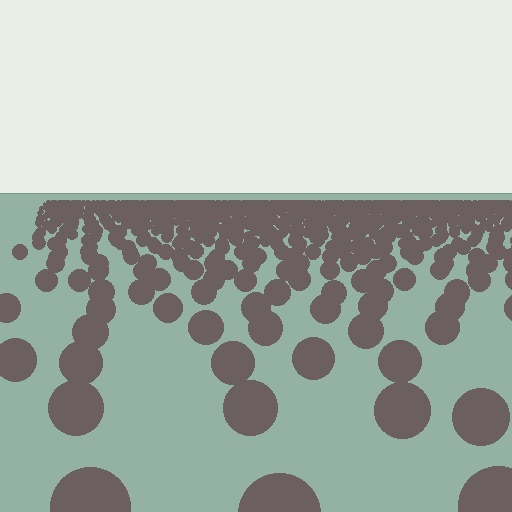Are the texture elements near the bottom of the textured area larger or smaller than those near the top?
Larger. Near the bottom, elements are closer to the viewer and appear at a bigger on-screen size.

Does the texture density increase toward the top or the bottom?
Density increases toward the top.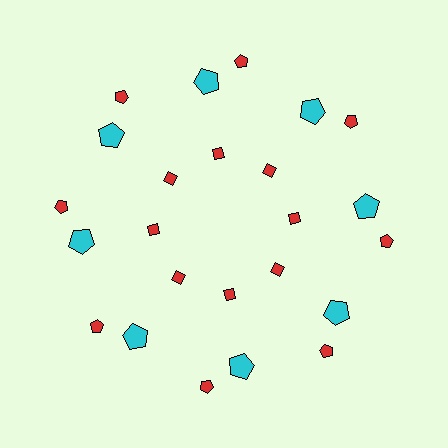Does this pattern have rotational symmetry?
Yes, this pattern has 8-fold rotational symmetry. It looks the same after rotating 45 degrees around the center.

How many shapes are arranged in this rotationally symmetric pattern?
There are 24 shapes, arranged in 8 groups of 3.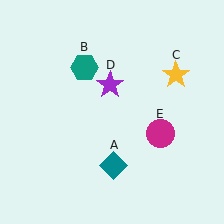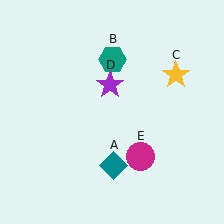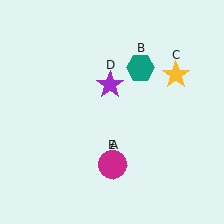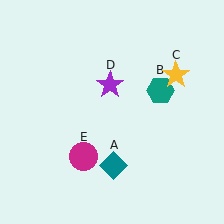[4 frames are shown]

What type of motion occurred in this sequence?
The teal hexagon (object B), magenta circle (object E) rotated clockwise around the center of the scene.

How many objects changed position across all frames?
2 objects changed position: teal hexagon (object B), magenta circle (object E).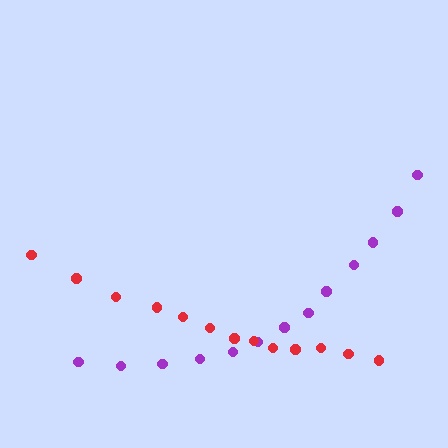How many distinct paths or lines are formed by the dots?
There are 2 distinct paths.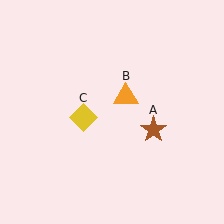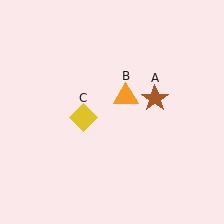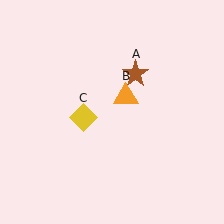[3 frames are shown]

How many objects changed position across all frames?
1 object changed position: brown star (object A).